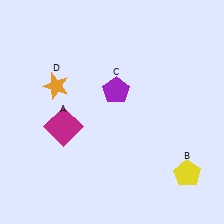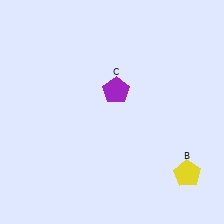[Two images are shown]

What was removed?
The orange star (D), the magenta square (A) were removed in Image 2.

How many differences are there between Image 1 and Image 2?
There are 2 differences between the two images.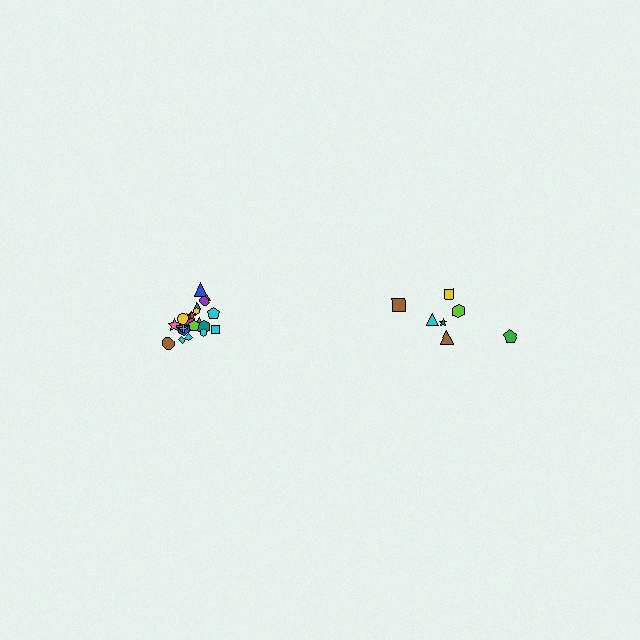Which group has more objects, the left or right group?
The left group.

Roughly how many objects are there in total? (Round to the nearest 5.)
Roughly 30 objects in total.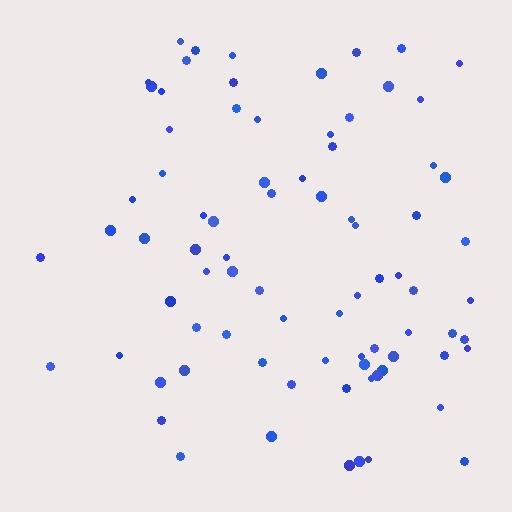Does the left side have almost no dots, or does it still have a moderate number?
Still a moderate number, just noticeably fewer than the right.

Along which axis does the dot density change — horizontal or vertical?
Horizontal.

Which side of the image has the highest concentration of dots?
The right.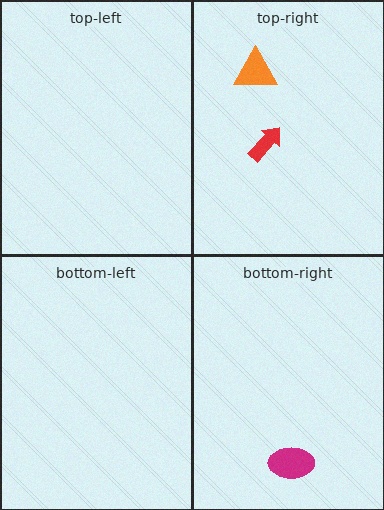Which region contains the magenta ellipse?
The bottom-right region.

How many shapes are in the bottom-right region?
1.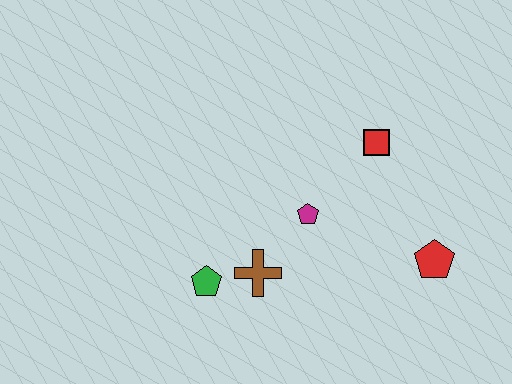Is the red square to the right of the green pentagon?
Yes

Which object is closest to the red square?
The magenta pentagon is closest to the red square.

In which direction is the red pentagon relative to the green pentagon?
The red pentagon is to the right of the green pentagon.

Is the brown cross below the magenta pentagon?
Yes